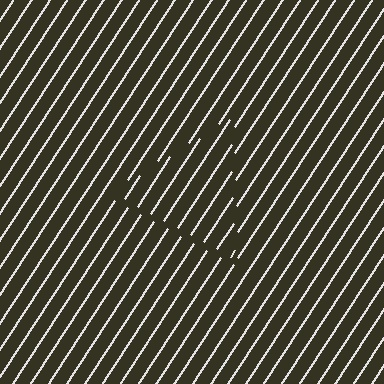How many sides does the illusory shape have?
3 sides — the line-ends trace a triangle.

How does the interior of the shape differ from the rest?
The interior of the shape contains the same grating, shifted by half a period — the contour is defined by the phase discontinuity where line-ends from the inner and outer gratings abut.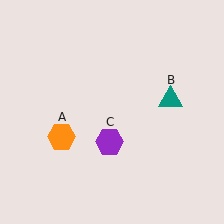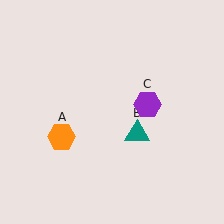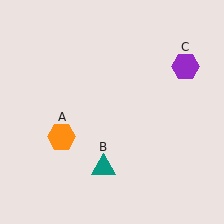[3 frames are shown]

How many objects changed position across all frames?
2 objects changed position: teal triangle (object B), purple hexagon (object C).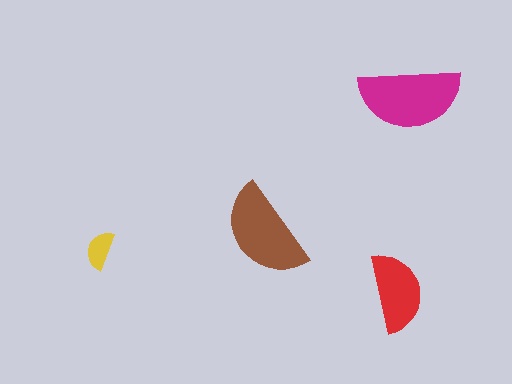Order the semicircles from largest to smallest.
the magenta one, the brown one, the red one, the yellow one.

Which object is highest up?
The magenta semicircle is topmost.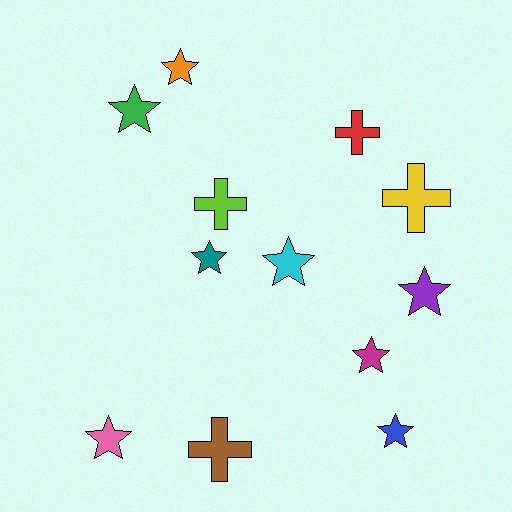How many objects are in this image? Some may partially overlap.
There are 12 objects.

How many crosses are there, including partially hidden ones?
There are 4 crosses.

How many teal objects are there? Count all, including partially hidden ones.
There is 1 teal object.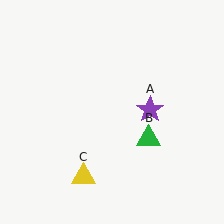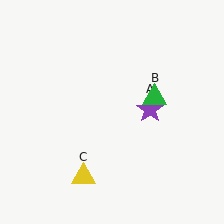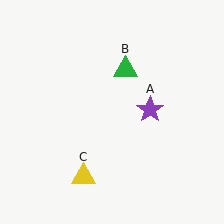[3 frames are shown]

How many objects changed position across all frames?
1 object changed position: green triangle (object B).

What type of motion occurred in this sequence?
The green triangle (object B) rotated counterclockwise around the center of the scene.